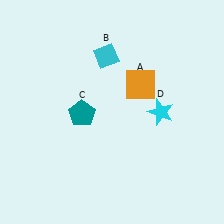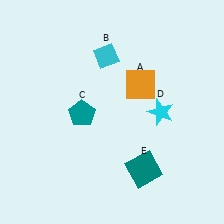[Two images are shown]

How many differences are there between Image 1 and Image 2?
There is 1 difference between the two images.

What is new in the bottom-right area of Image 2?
A teal square (E) was added in the bottom-right area of Image 2.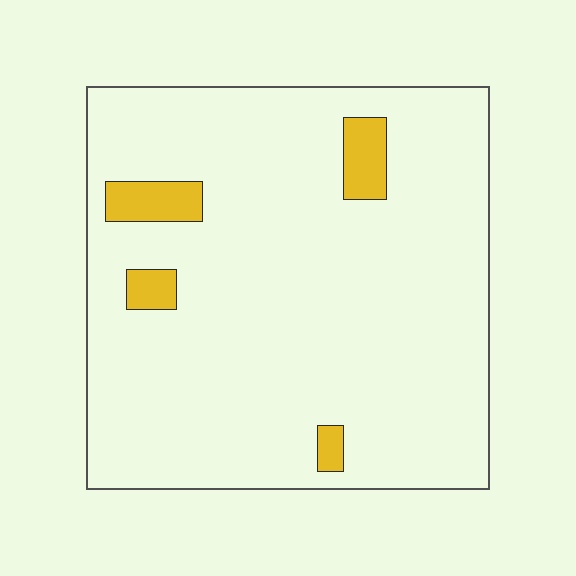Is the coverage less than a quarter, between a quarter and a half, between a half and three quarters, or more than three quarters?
Less than a quarter.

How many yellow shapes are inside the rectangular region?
4.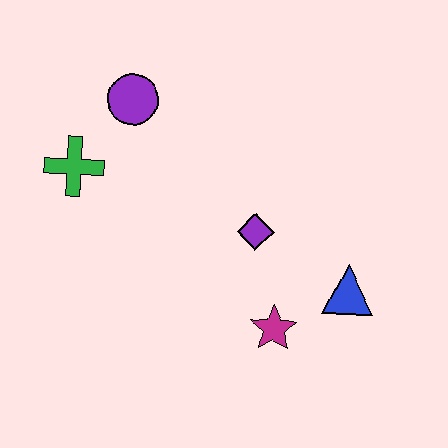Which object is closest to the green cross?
The purple circle is closest to the green cross.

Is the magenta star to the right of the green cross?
Yes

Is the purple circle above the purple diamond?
Yes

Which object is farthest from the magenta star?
The purple circle is farthest from the magenta star.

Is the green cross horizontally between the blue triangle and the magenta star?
No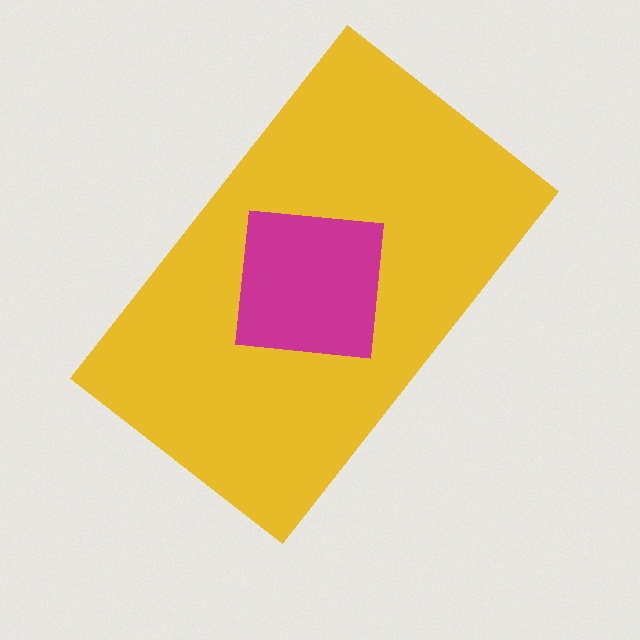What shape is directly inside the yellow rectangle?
The magenta square.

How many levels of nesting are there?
2.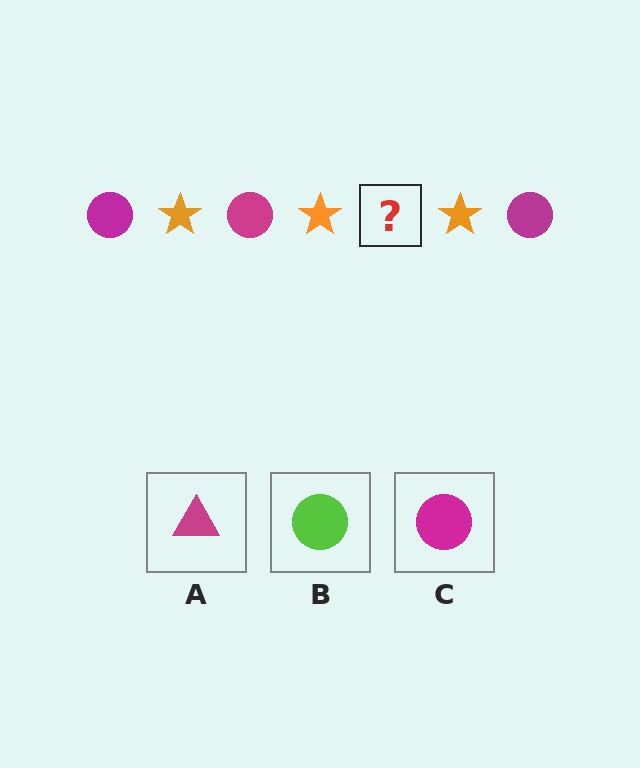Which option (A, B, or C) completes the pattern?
C.